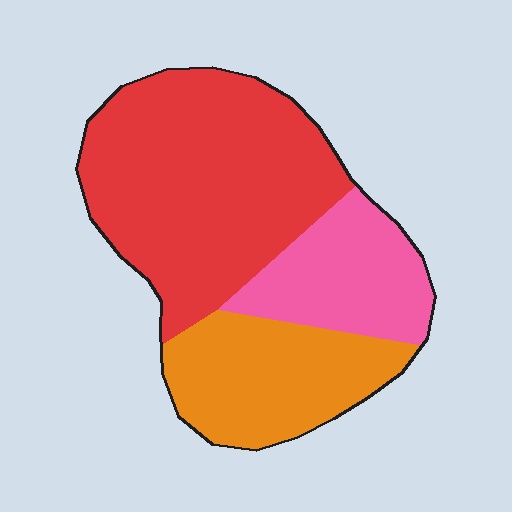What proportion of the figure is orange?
Orange takes up between a sixth and a third of the figure.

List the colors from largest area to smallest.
From largest to smallest: red, orange, pink.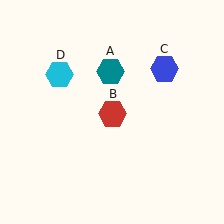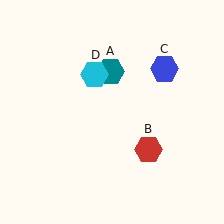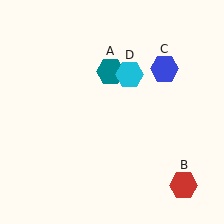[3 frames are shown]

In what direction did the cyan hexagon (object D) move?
The cyan hexagon (object D) moved right.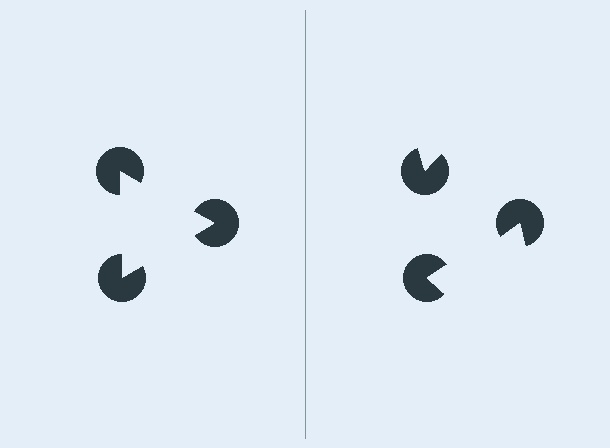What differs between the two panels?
The pac-man discs are positioned identically on both sides; only the wedge orientations differ. On the left they align to a triangle; on the right they are misaligned.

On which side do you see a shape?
An illusory triangle appears on the left side. On the right side the wedge cuts are rotated, so no coherent shape forms.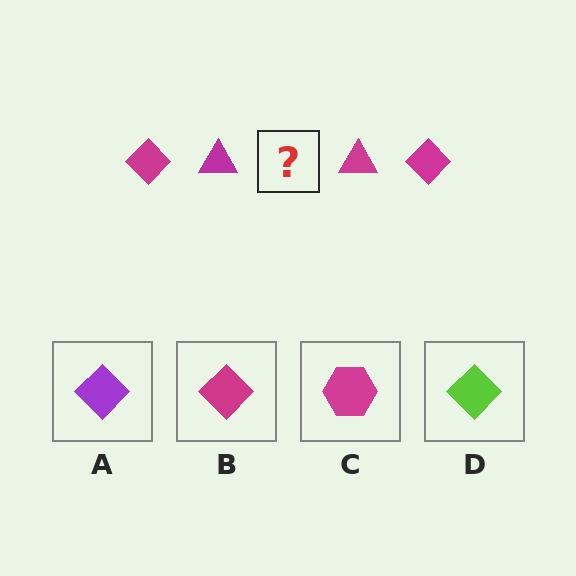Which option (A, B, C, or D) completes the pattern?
B.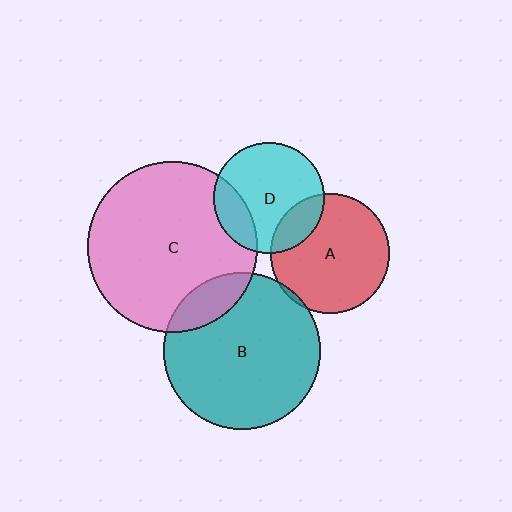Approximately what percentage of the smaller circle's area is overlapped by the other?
Approximately 5%.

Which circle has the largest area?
Circle C (pink).